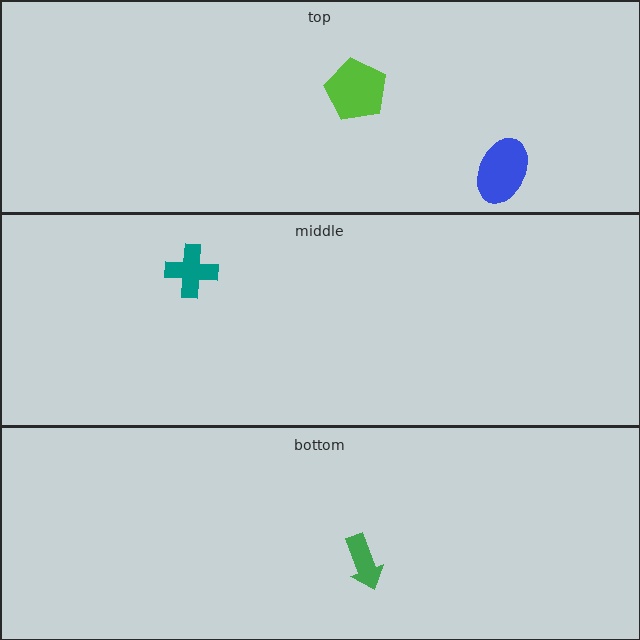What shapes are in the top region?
The lime pentagon, the blue ellipse.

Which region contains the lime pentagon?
The top region.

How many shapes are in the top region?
2.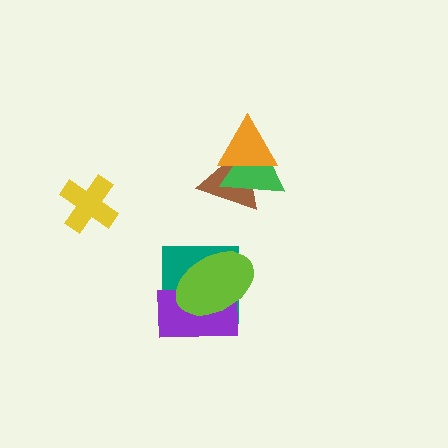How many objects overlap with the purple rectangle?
2 objects overlap with the purple rectangle.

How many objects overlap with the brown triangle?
2 objects overlap with the brown triangle.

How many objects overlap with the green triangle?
2 objects overlap with the green triangle.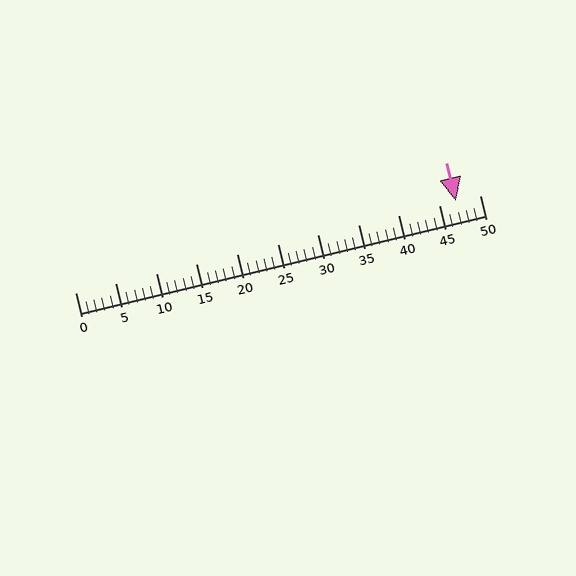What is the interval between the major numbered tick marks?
The major tick marks are spaced 5 units apart.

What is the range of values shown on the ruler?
The ruler shows values from 0 to 50.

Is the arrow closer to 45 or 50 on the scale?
The arrow is closer to 45.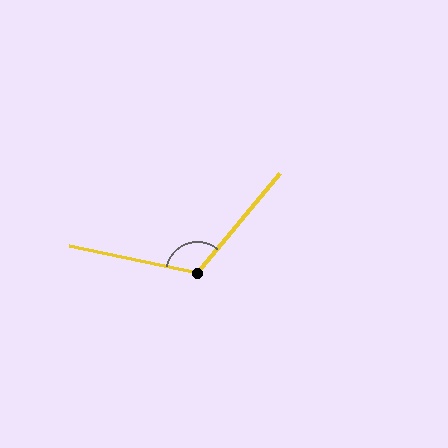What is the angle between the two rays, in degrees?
Approximately 117 degrees.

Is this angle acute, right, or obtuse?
It is obtuse.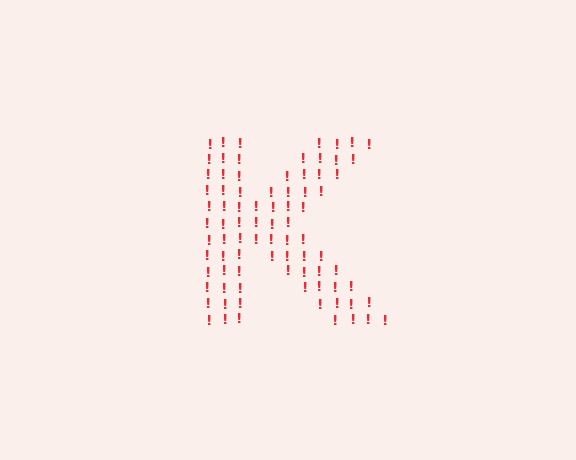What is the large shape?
The large shape is the letter K.